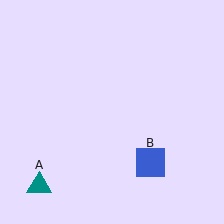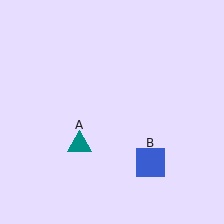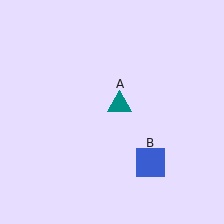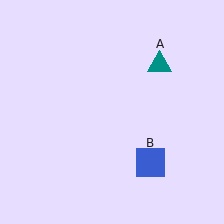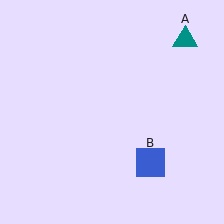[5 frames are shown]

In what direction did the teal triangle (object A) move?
The teal triangle (object A) moved up and to the right.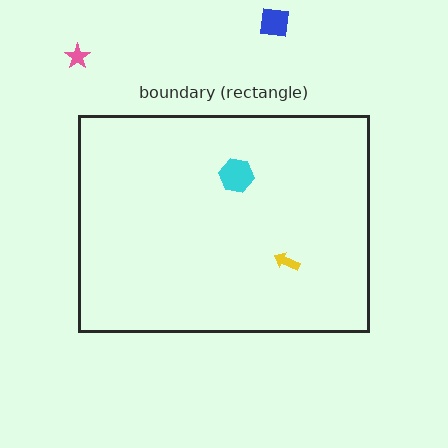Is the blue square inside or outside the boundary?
Outside.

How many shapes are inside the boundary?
2 inside, 2 outside.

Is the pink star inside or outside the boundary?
Outside.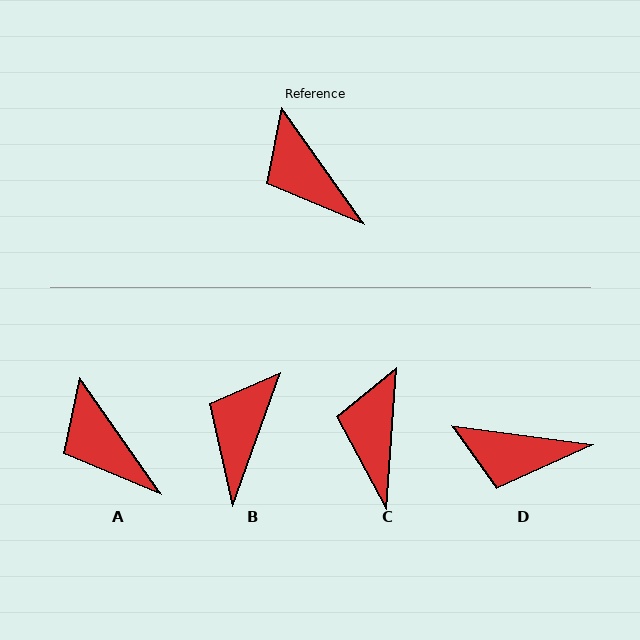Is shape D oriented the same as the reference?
No, it is off by about 47 degrees.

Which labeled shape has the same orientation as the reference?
A.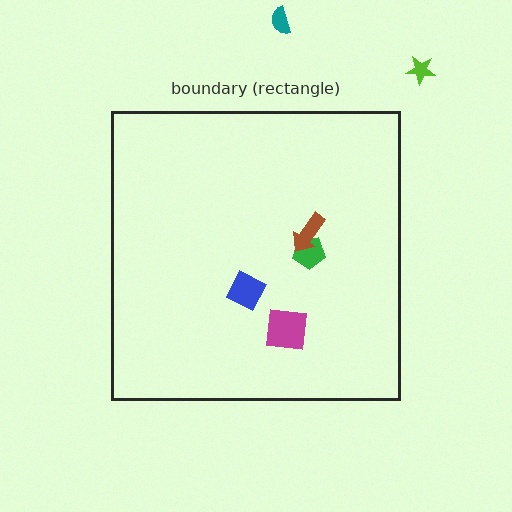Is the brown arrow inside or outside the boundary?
Inside.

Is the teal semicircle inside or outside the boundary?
Outside.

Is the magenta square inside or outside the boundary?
Inside.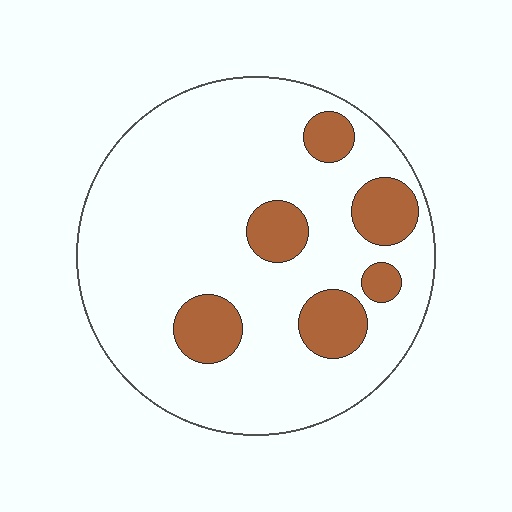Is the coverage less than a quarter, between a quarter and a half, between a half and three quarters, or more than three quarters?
Less than a quarter.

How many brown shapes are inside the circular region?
6.